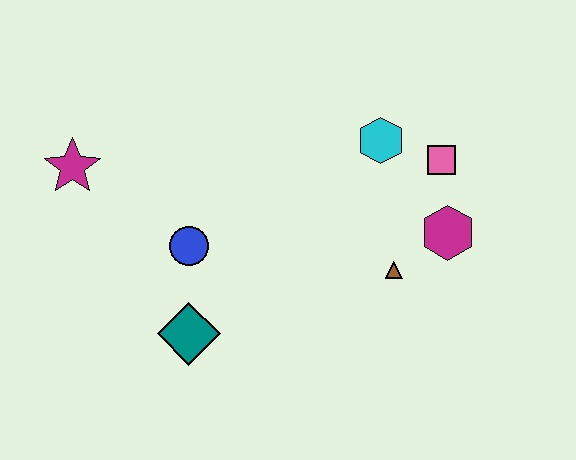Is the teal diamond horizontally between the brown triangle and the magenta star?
Yes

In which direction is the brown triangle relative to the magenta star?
The brown triangle is to the right of the magenta star.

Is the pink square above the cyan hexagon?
No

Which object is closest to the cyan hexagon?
The pink square is closest to the cyan hexagon.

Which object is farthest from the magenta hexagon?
The magenta star is farthest from the magenta hexagon.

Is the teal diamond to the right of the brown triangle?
No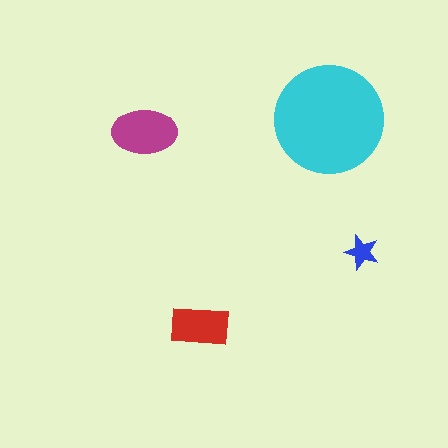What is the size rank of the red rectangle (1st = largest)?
3rd.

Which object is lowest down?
The red rectangle is bottommost.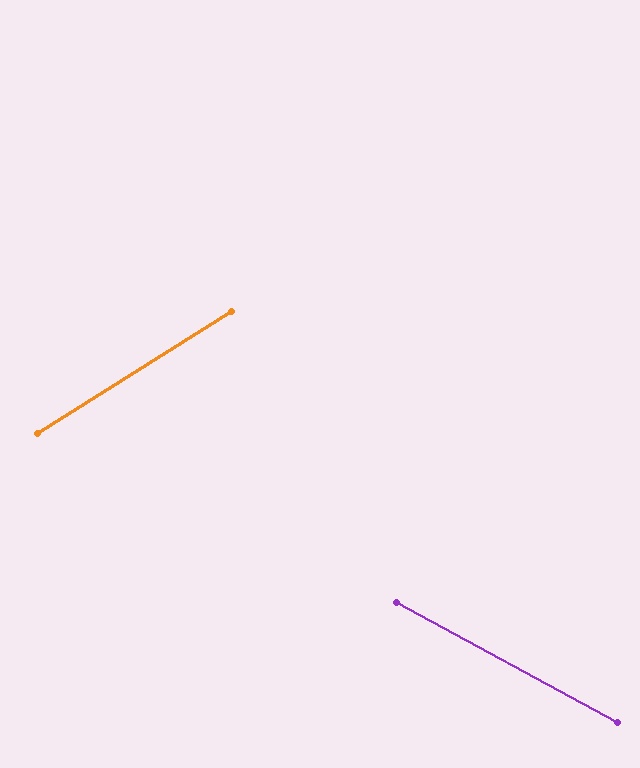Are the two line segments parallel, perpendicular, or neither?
Neither parallel nor perpendicular — they differ by about 61°.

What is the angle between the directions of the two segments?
Approximately 61 degrees.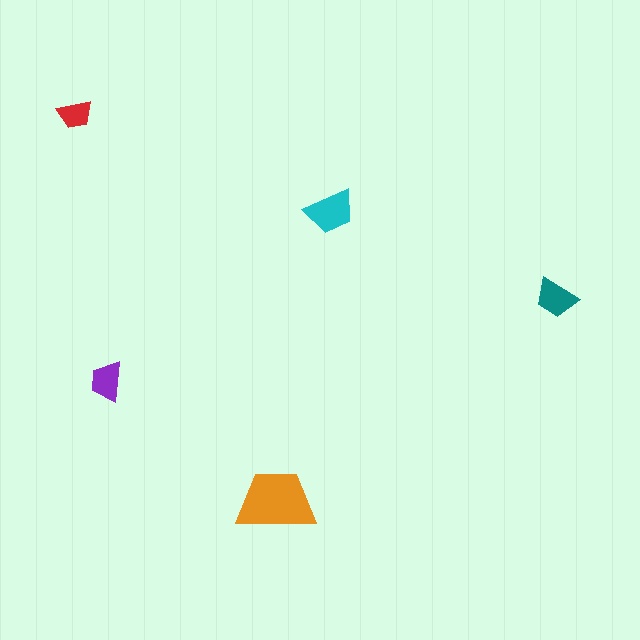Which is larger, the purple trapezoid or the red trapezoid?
The purple one.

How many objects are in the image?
There are 5 objects in the image.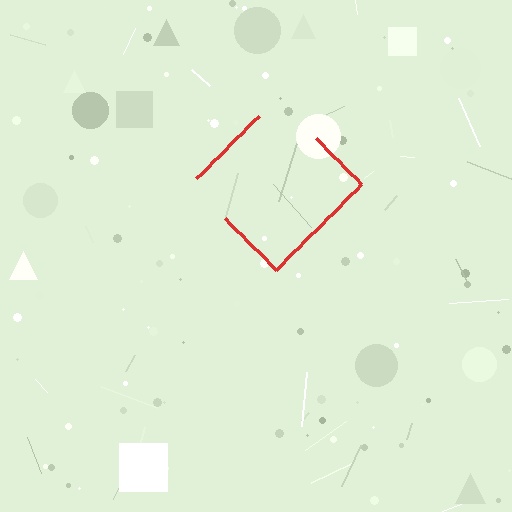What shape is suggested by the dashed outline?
The dashed outline suggests a diamond.